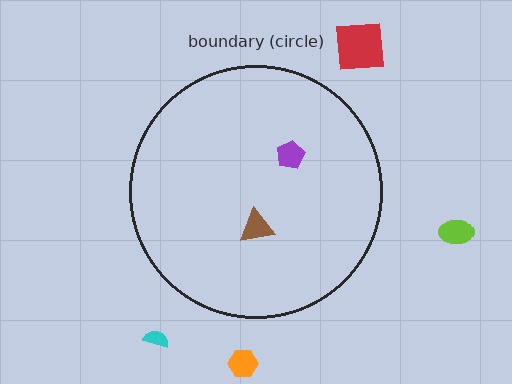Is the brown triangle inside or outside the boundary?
Inside.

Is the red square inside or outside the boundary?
Outside.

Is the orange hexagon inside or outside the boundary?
Outside.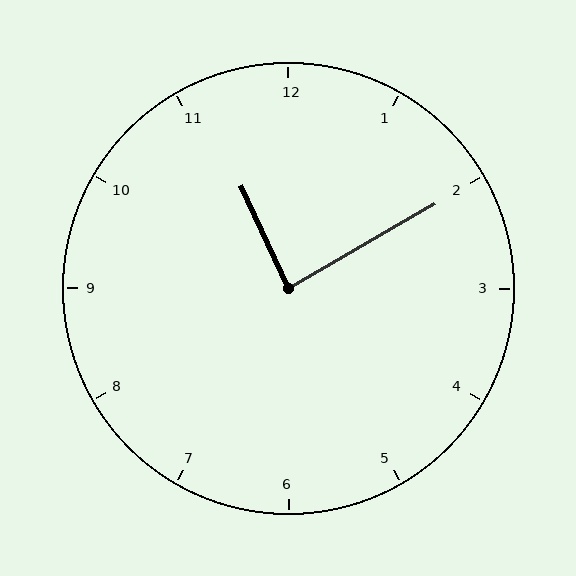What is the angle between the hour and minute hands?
Approximately 85 degrees.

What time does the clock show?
11:10.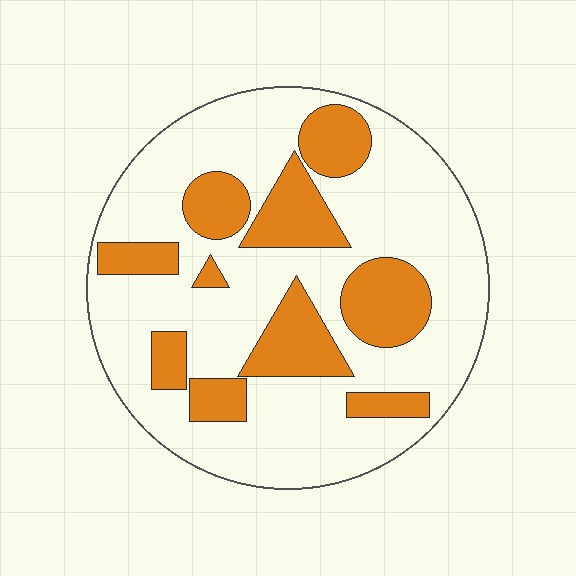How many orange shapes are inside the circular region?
10.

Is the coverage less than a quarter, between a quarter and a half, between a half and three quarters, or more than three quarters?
Between a quarter and a half.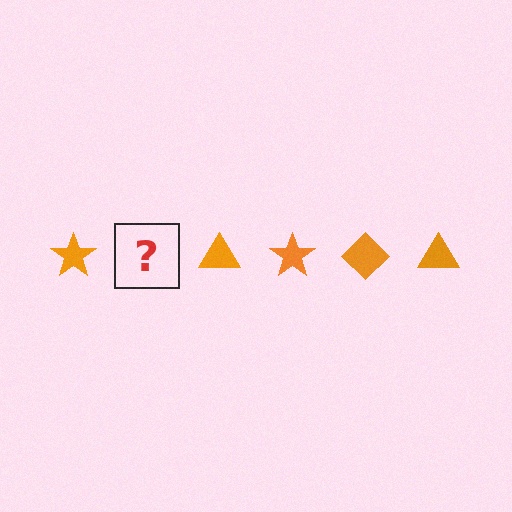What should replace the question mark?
The question mark should be replaced with an orange diamond.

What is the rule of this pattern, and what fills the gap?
The rule is that the pattern cycles through star, diamond, triangle shapes in orange. The gap should be filled with an orange diamond.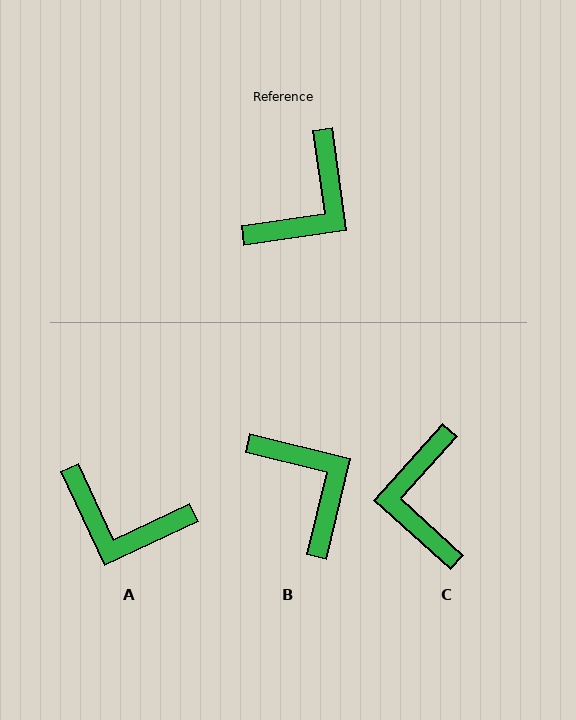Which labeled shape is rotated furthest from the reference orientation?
C, about 140 degrees away.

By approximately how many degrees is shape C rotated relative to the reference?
Approximately 140 degrees clockwise.